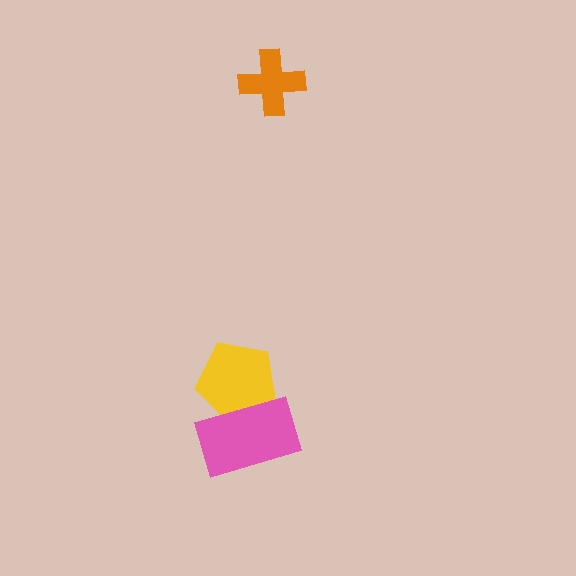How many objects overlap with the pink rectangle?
1 object overlaps with the pink rectangle.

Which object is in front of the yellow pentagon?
The pink rectangle is in front of the yellow pentagon.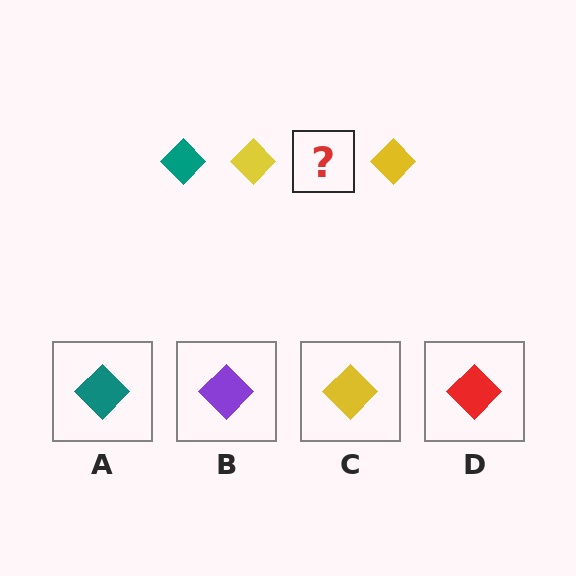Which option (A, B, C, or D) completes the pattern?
A.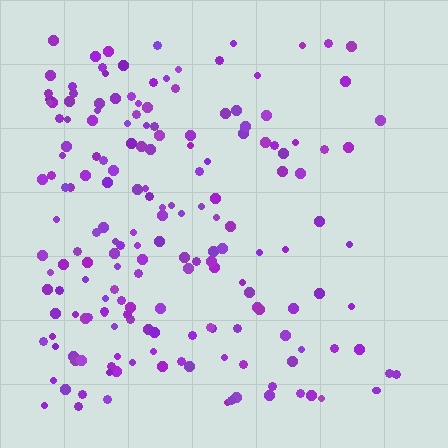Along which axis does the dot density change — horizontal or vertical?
Horizontal.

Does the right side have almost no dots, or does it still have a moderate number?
Still a moderate number, just noticeably fewer than the left.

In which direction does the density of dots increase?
From right to left, with the left side densest.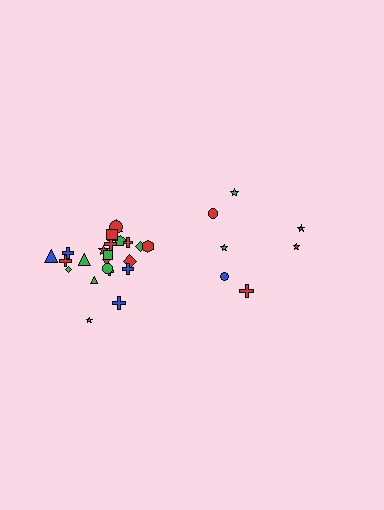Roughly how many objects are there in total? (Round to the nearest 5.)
Roughly 30 objects in total.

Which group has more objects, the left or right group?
The left group.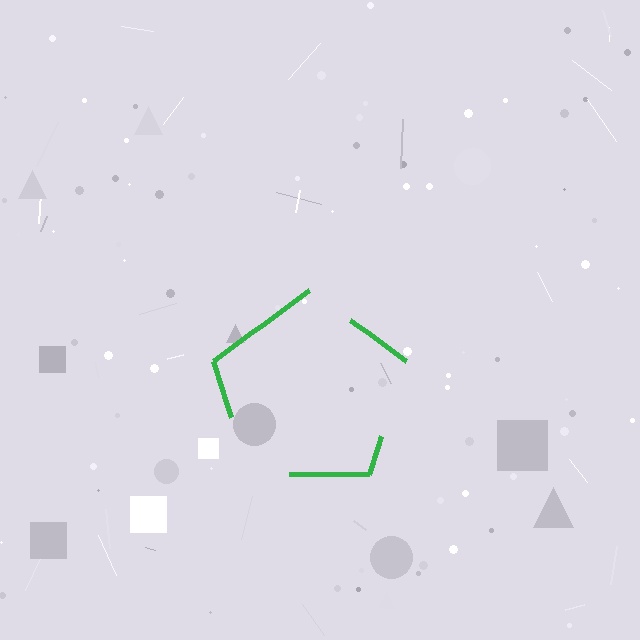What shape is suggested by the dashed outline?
The dashed outline suggests a pentagon.